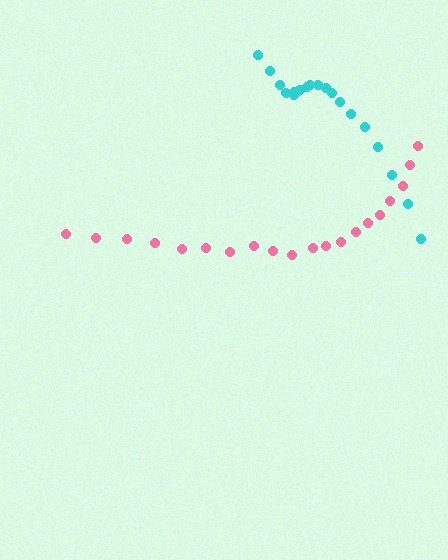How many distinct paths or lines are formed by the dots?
There are 2 distinct paths.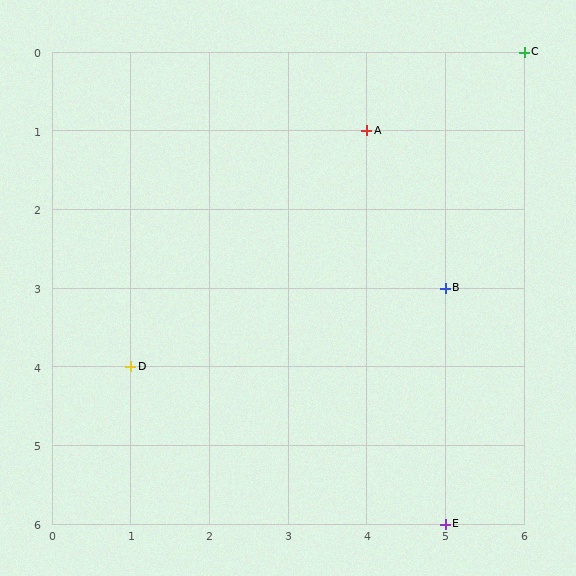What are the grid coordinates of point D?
Point D is at grid coordinates (1, 4).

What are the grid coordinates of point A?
Point A is at grid coordinates (4, 1).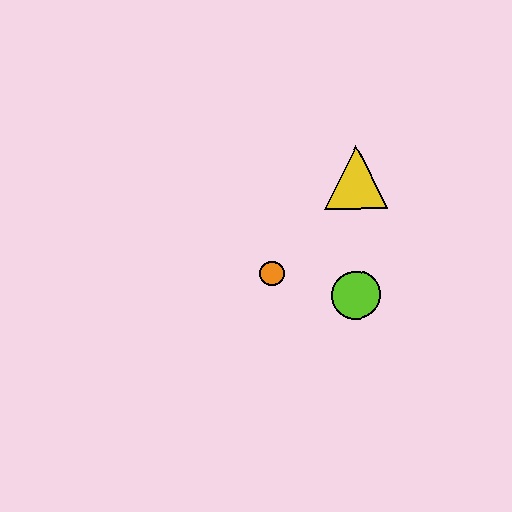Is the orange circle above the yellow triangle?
No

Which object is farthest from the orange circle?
The yellow triangle is farthest from the orange circle.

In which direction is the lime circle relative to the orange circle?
The lime circle is to the right of the orange circle.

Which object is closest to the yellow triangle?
The lime circle is closest to the yellow triangle.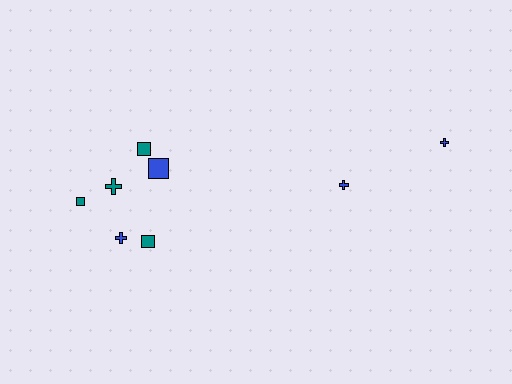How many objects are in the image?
There are 8 objects.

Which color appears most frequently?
Teal, with 4 objects.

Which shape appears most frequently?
Cross, with 4 objects.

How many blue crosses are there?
There are 3 blue crosses.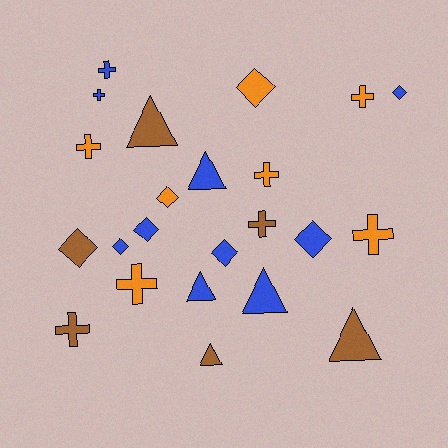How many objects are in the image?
There are 23 objects.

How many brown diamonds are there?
There is 1 brown diamond.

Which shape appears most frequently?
Cross, with 9 objects.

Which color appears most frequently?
Blue, with 10 objects.